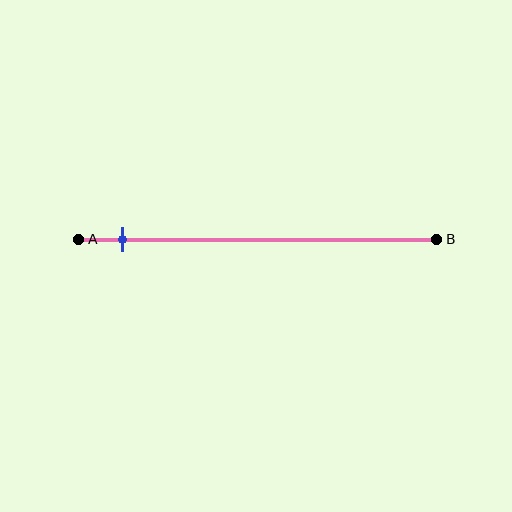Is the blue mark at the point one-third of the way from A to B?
No, the mark is at about 10% from A, not at the 33% one-third point.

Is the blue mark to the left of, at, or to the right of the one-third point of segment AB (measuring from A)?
The blue mark is to the left of the one-third point of segment AB.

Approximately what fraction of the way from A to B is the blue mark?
The blue mark is approximately 10% of the way from A to B.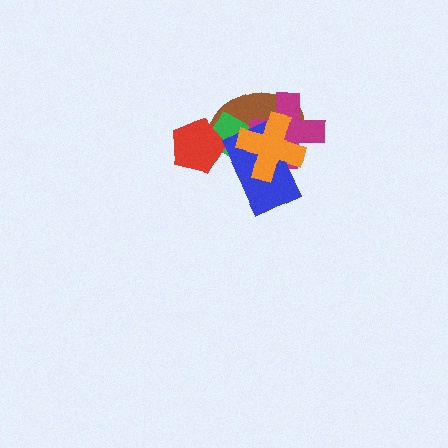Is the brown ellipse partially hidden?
Yes, it is partially covered by another shape.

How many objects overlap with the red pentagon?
2 objects overlap with the red pentagon.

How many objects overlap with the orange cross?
4 objects overlap with the orange cross.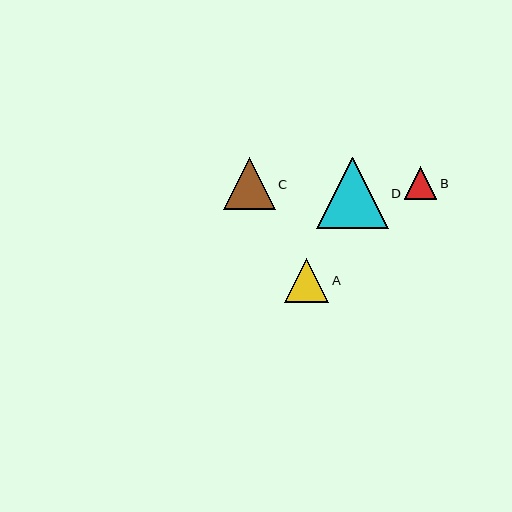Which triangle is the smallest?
Triangle B is the smallest with a size of approximately 33 pixels.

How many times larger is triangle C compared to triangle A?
Triangle C is approximately 1.2 times the size of triangle A.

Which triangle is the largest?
Triangle D is the largest with a size of approximately 71 pixels.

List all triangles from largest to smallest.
From largest to smallest: D, C, A, B.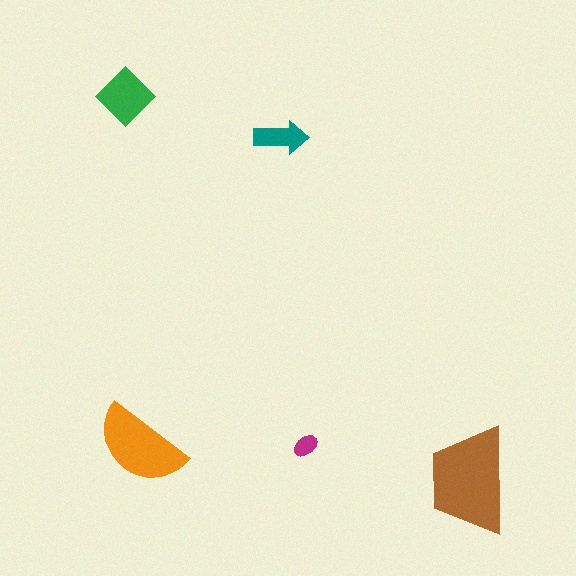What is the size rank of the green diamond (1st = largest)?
3rd.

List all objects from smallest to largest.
The magenta ellipse, the teal arrow, the green diamond, the orange semicircle, the brown trapezoid.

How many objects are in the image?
There are 5 objects in the image.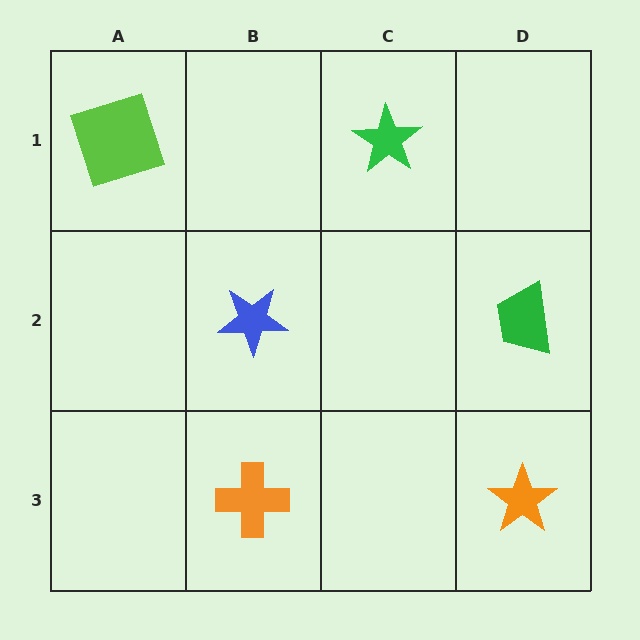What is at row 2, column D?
A green trapezoid.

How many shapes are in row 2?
2 shapes.